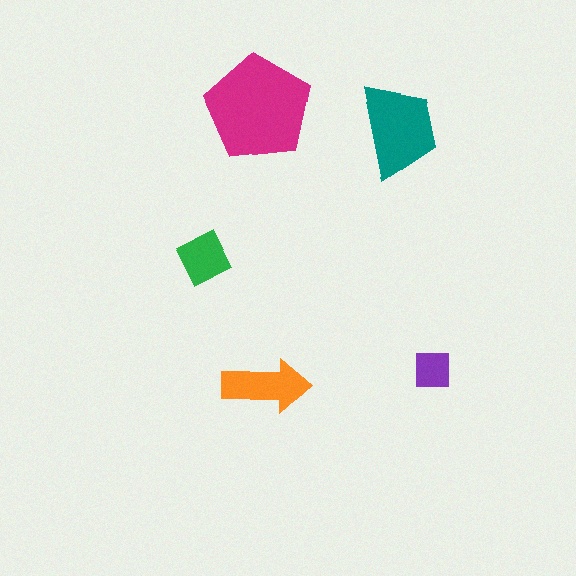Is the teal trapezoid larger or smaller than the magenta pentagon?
Smaller.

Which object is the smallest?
The purple square.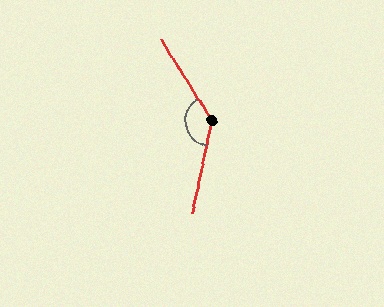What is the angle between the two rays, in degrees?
Approximately 136 degrees.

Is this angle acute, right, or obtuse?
It is obtuse.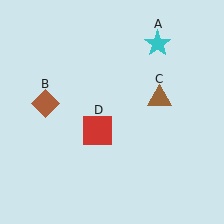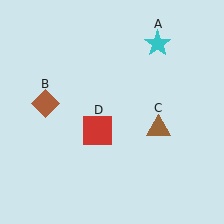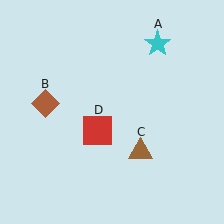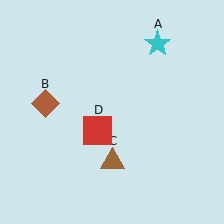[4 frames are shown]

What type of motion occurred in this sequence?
The brown triangle (object C) rotated clockwise around the center of the scene.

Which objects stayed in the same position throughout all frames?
Cyan star (object A) and brown diamond (object B) and red square (object D) remained stationary.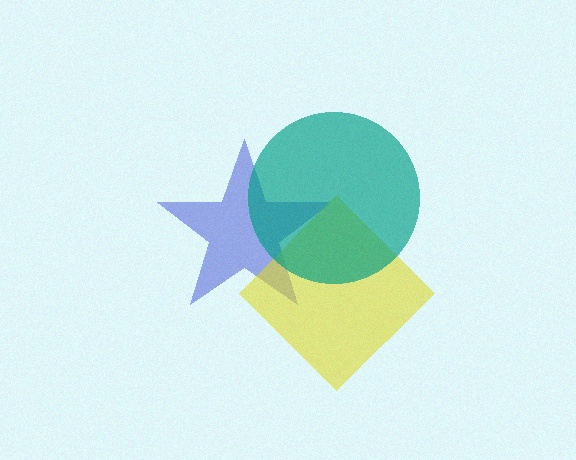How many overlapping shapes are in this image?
There are 3 overlapping shapes in the image.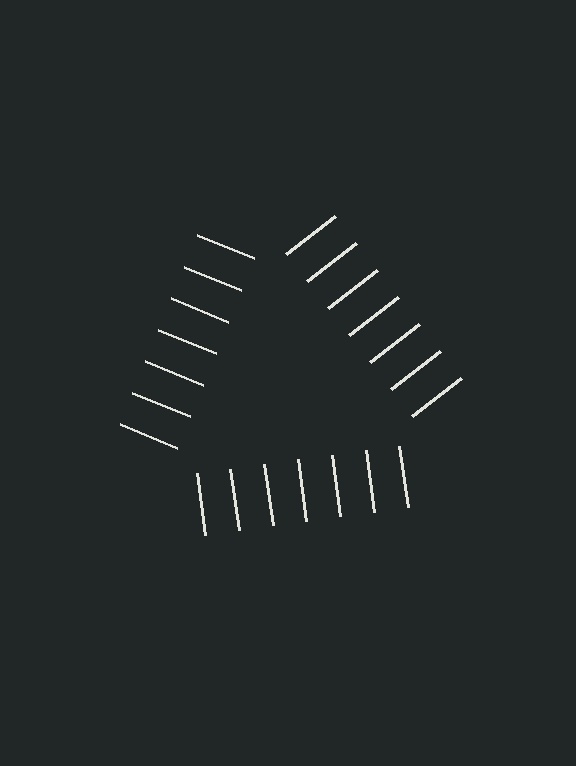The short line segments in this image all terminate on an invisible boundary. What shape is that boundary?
An illusory triangle — the line segments terminate on its edges but no continuous stroke is drawn.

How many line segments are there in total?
21 — 7 along each of the 3 edges.